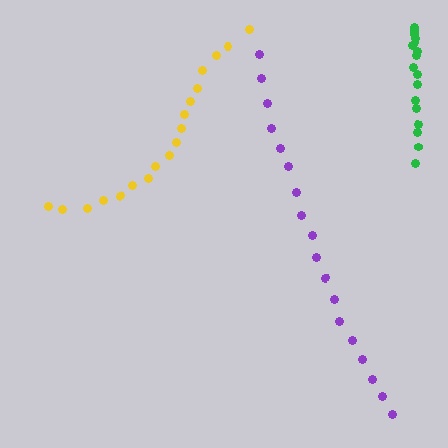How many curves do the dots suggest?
There are 3 distinct paths.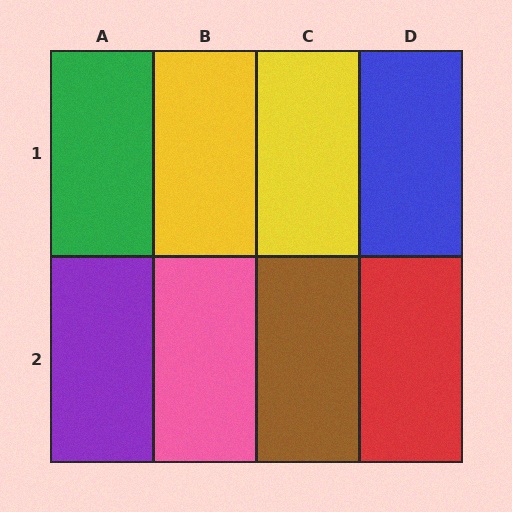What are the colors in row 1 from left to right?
Green, yellow, yellow, blue.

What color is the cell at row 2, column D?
Red.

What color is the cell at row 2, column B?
Pink.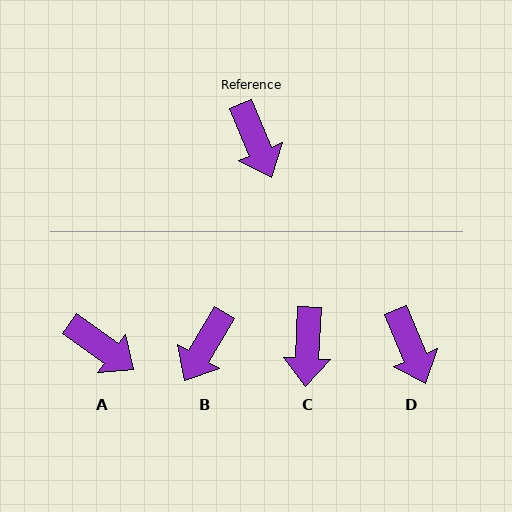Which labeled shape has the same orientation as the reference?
D.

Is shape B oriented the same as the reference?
No, it is off by about 52 degrees.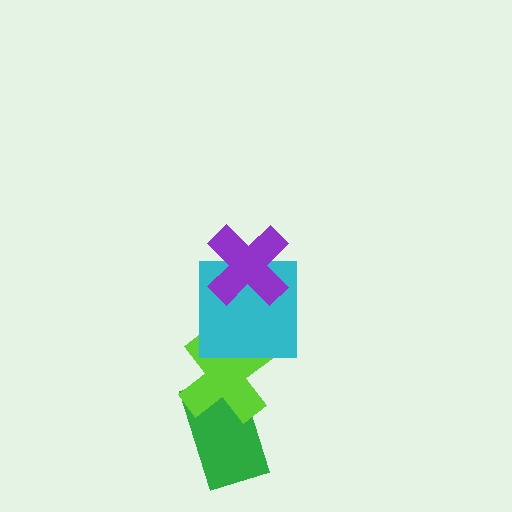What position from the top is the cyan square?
The cyan square is 2nd from the top.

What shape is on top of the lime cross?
The cyan square is on top of the lime cross.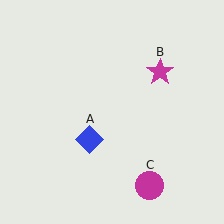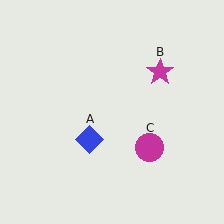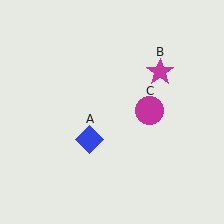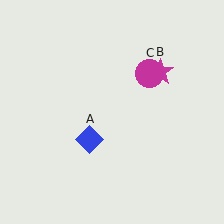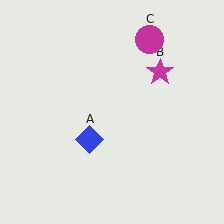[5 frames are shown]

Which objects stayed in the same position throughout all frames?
Blue diamond (object A) and magenta star (object B) remained stationary.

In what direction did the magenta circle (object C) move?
The magenta circle (object C) moved up.